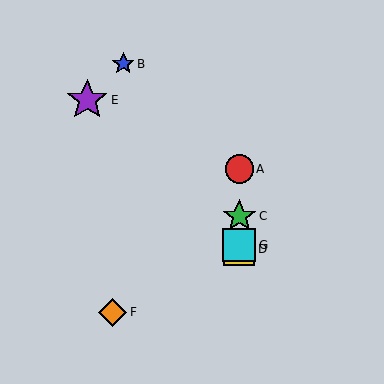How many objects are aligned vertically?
4 objects (A, C, D, G) are aligned vertically.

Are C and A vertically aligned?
Yes, both are at x≈239.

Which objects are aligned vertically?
Objects A, C, D, G are aligned vertically.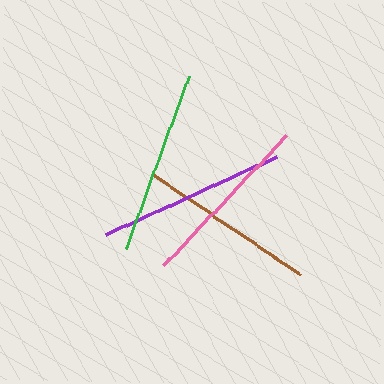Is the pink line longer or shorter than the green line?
The green line is longer than the pink line.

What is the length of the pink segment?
The pink segment is approximately 179 pixels long.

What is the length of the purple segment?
The purple segment is approximately 187 pixels long.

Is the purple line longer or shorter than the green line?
The purple line is longer than the green line.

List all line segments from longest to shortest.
From longest to shortest: purple, green, pink, brown.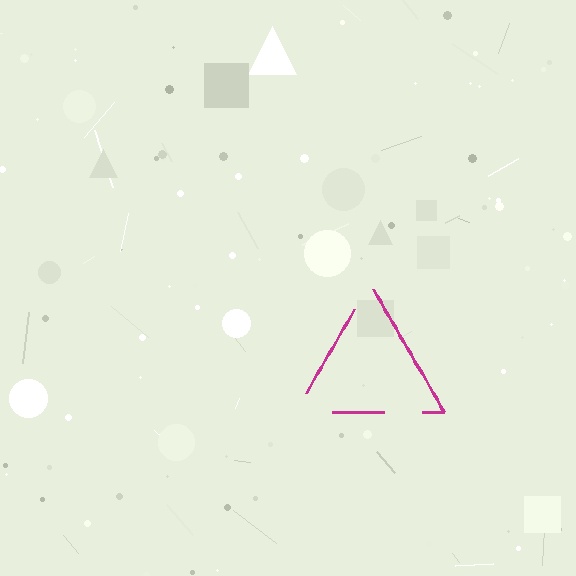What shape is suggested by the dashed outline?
The dashed outline suggests a triangle.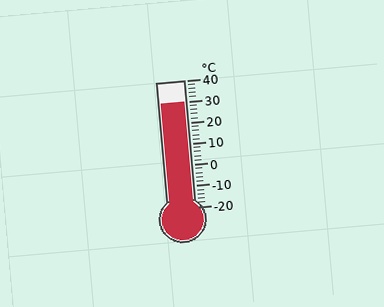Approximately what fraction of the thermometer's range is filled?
The thermometer is filled to approximately 85% of its range.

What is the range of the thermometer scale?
The thermometer scale ranges from -20°C to 40°C.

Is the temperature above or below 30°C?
The temperature is at 30°C.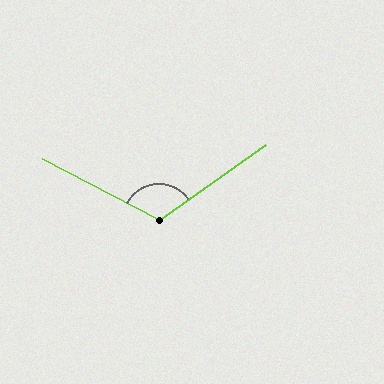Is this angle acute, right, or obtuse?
It is obtuse.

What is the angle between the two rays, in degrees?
Approximately 117 degrees.